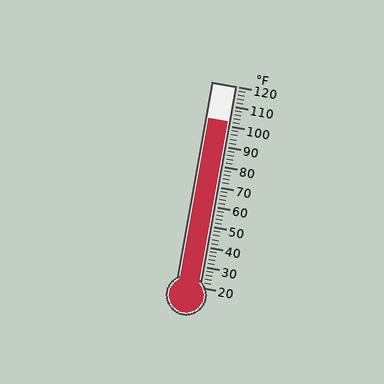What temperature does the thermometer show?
The thermometer shows approximately 102°F.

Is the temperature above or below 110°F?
The temperature is below 110°F.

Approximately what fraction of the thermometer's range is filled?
The thermometer is filled to approximately 80% of its range.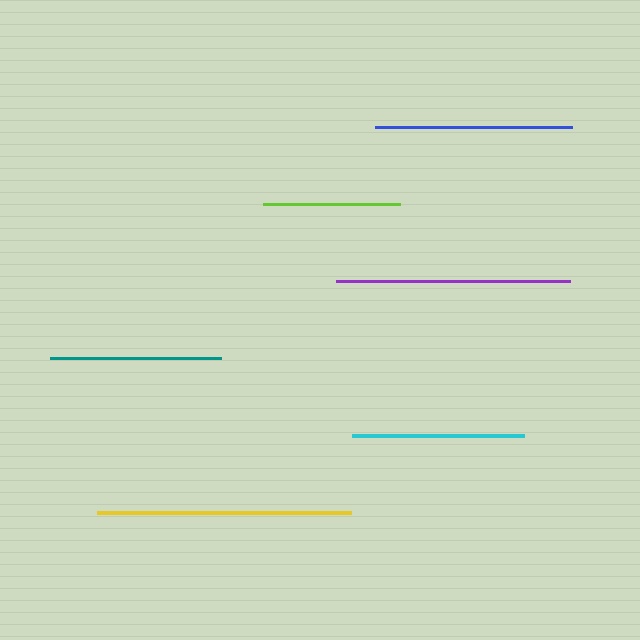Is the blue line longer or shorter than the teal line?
The blue line is longer than the teal line.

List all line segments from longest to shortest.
From longest to shortest: yellow, purple, blue, cyan, teal, lime.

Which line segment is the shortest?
The lime line is the shortest at approximately 137 pixels.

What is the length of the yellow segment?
The yellow segment is approximately 254 pixels long.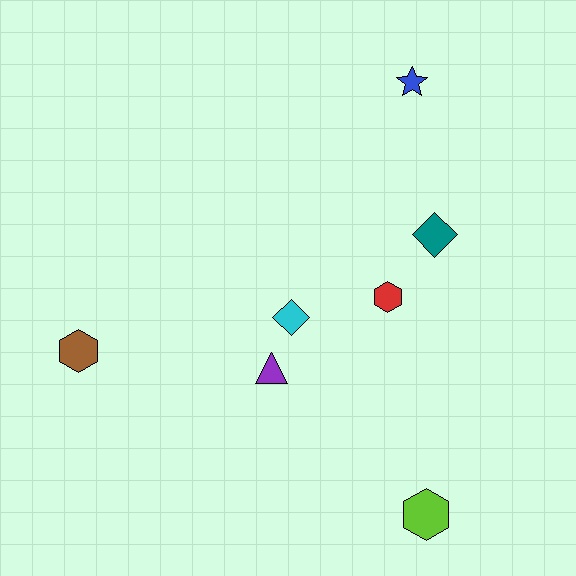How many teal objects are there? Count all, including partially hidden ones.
There is 1 teal object.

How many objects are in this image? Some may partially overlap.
There are 7 objects.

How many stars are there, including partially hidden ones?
There is 1 star.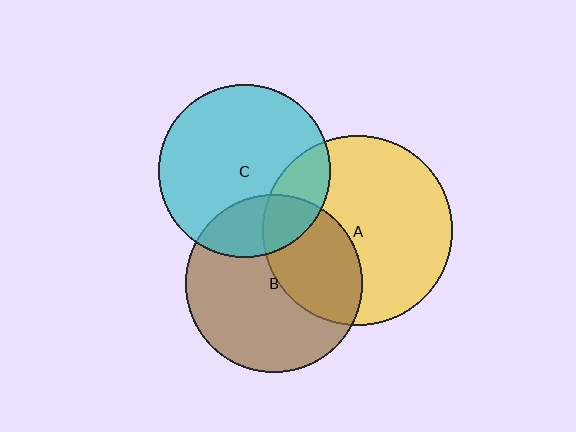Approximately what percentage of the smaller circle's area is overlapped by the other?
Approximately 25%.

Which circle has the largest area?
Circle A (yellow).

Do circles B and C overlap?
Yes.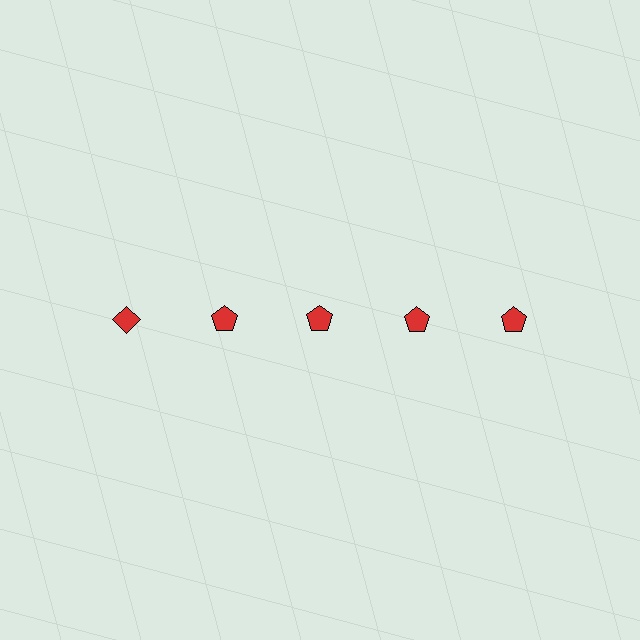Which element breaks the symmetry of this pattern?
The red diamond in the top row, leftmost column breaks the symmetry. All other shapes are red pentagons.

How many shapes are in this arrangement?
There are 5 shapes arranged in a grid pattern.